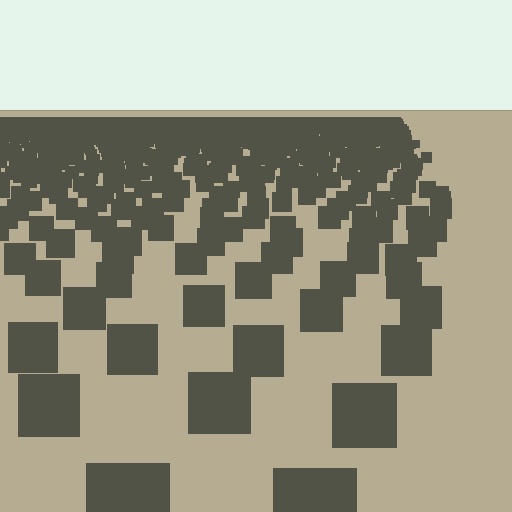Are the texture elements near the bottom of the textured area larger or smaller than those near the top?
Larger. Near the bottom, elements are closer to the viewer and appear at a bigger on-screen size.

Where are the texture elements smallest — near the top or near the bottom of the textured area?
Near the top.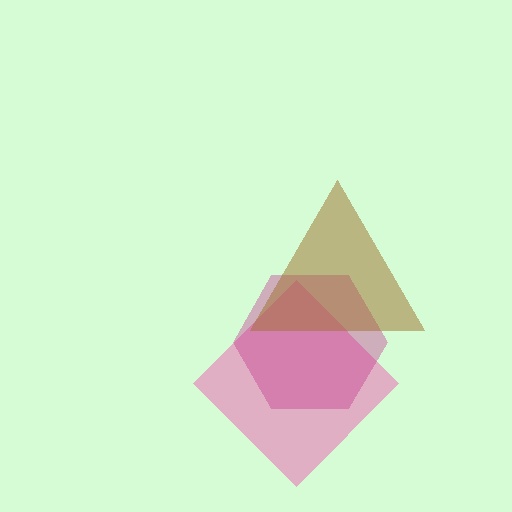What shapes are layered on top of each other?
The layered shapes are: a pink diamond, a magenta hexagon, a brown triangle.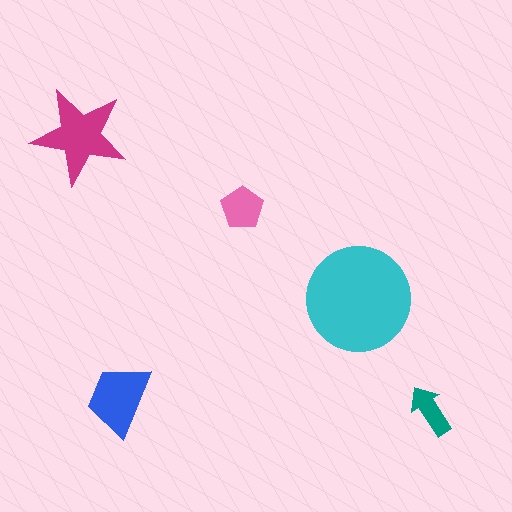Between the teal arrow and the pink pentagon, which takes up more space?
The pink pentagon.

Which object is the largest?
The cyan circle.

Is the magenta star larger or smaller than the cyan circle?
Smaller.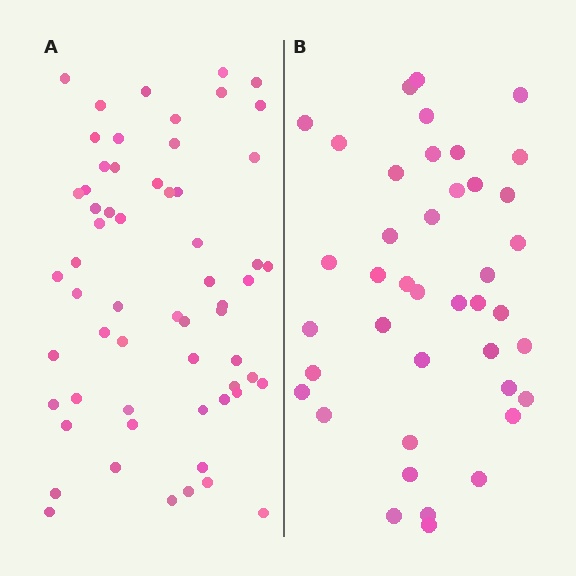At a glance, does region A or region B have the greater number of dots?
Region A (the left region) has more dots.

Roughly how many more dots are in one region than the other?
Region A has approximately 20 more dots than region B.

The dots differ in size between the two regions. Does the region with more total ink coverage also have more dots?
No. Region B has more total ink coverage because its dots are larger, but region A actually contains more individual dots. Total area can be misleading — the number of items is what matters here.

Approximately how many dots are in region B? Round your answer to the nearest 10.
About 40 dots. (The exact count is 41, which rounds to 40.)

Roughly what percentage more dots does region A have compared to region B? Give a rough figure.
About 45% more.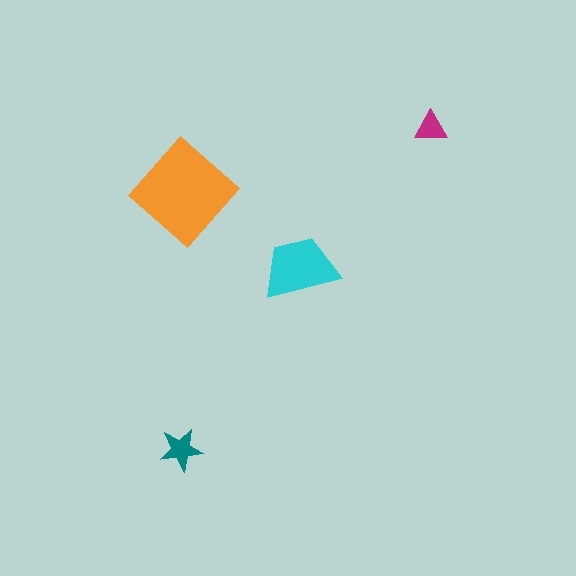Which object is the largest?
The orange diamond.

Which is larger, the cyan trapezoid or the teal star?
The cyan trapezoid.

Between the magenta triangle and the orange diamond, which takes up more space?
The orange diamond.